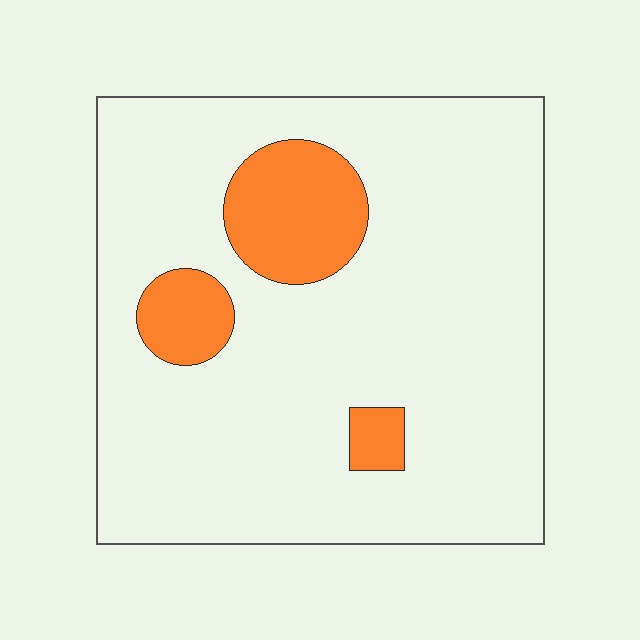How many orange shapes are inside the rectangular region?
3.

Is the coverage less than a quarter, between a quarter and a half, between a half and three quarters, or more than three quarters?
Less than a quarter.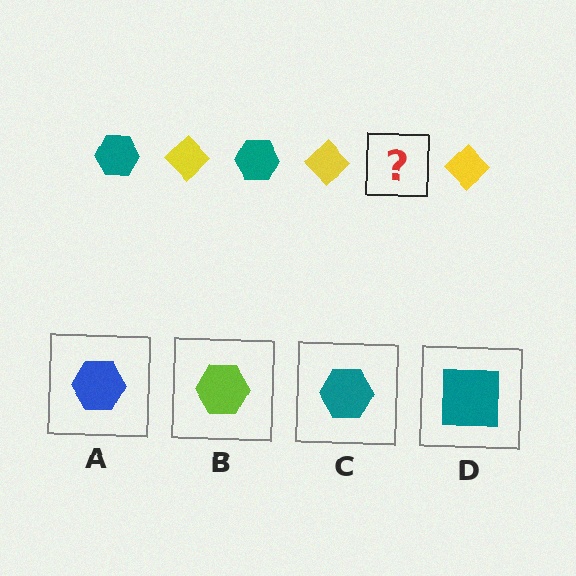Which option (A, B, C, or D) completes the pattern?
C.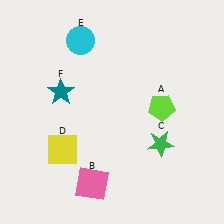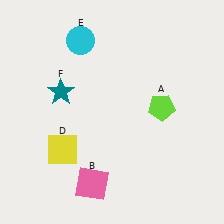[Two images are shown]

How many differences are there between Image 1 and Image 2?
There is 1 difference between the two images.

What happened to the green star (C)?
The green star (C) was removed in Image 2. It was in the bottom-right area of Image 1.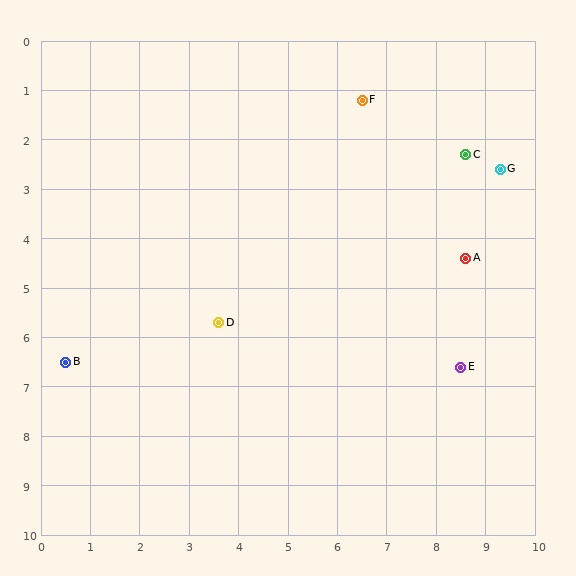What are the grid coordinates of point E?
Point E is at approximately (8.5, 6.6).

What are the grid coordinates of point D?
Point D is at approximately (3.6, 5.7).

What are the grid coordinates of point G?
Point G is at approximately (9.3, 2.6).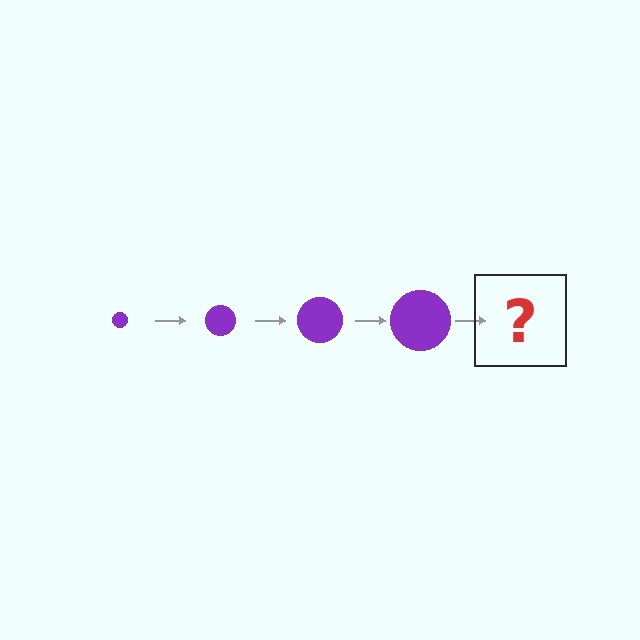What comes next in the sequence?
The next element should be a purple circle, larger than the previous one.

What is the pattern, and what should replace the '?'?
The pattern is that the circle gets progressively larger each step. The '?' should be a purple circle, larger than the previous one.